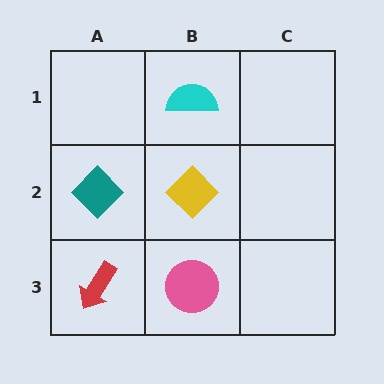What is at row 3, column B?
A pink circle.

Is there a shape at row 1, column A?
No, that cell is empty.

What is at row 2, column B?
A yellow diamond.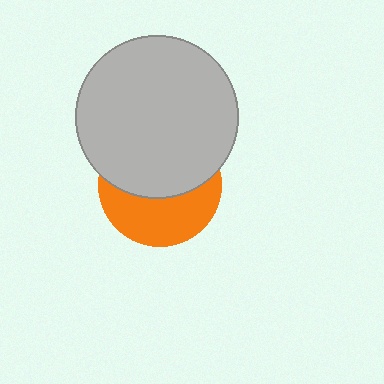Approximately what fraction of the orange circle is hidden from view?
Roughly 55% of the orange circle is hidden behind the light gray circle.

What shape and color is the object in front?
The object in front is a light gray circle.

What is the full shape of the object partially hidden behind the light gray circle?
The partially hidden object is an orange circle.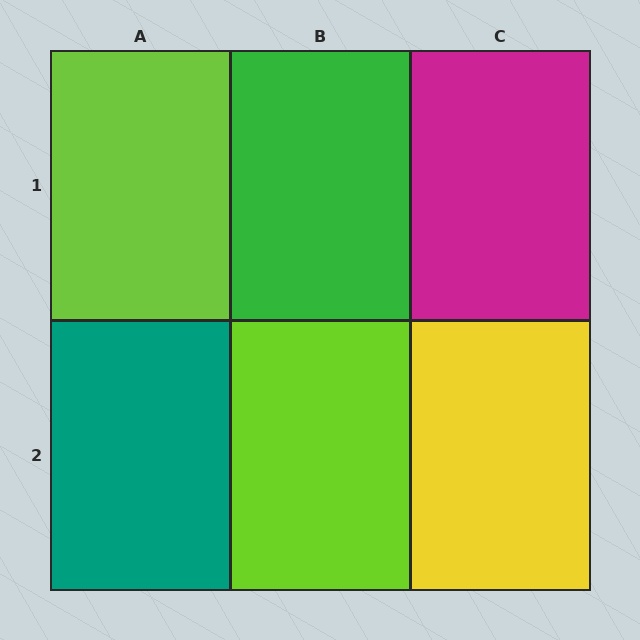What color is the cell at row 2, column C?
Yellow.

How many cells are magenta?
1 cell is magenta.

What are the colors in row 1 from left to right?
Lime, green, magenta.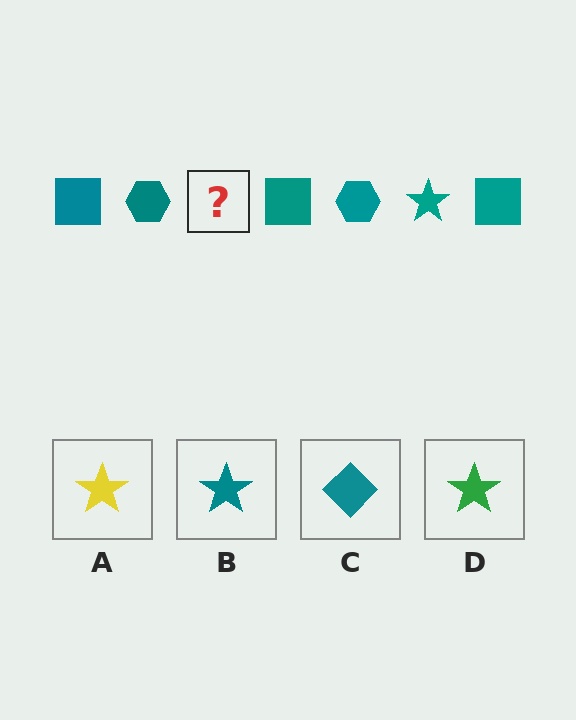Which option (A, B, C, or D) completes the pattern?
B.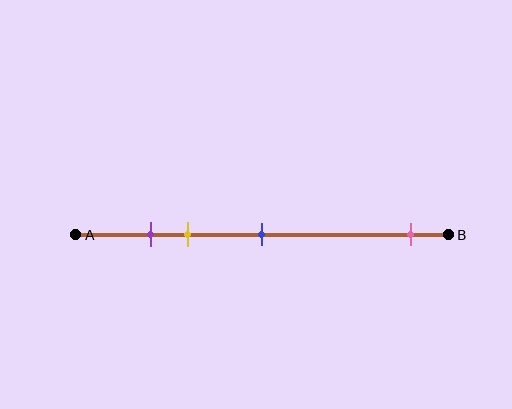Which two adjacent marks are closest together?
The purple and yellow marks are the closest adjacent pair.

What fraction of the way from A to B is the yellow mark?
The yellow mark is approximately 30% (0.3) of the way from A to B.